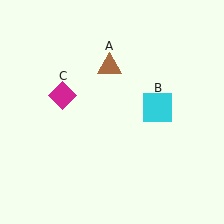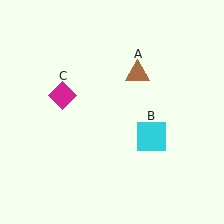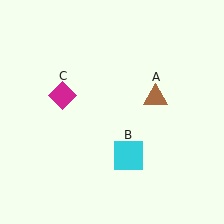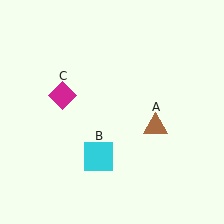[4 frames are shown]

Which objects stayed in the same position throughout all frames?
Magenta diamond (object C) remained stationary.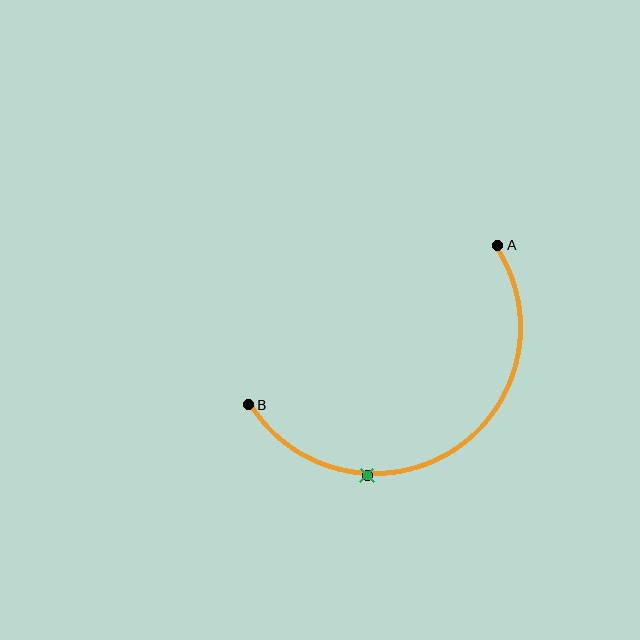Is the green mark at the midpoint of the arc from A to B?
No. The green mark lies on the arc but is closer to endpoint B. The arc midpoint would be at the point on the curve equidistant along the arc from both A and B.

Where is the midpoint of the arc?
The arc midpoint is the point on the curve farthest from the straight line joining A and B. It sits below that line.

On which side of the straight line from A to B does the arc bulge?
The arc bulges below the straight line connecting A and B.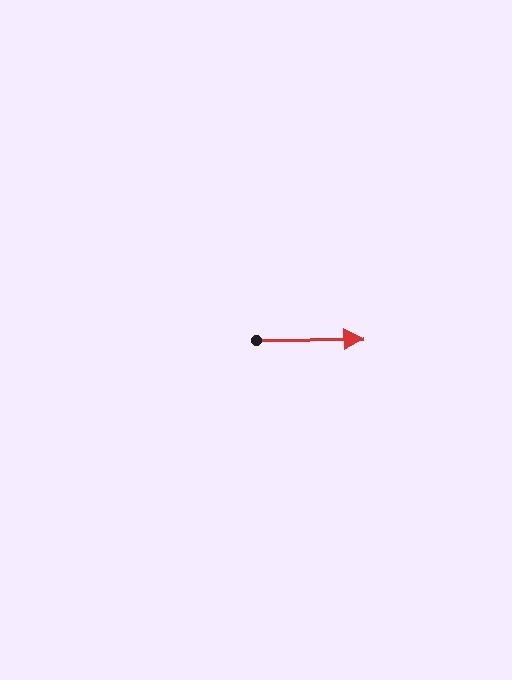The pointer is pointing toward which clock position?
Roughly 3 o'clock.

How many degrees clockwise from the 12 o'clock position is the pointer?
Approximately 89 degrees.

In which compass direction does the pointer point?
East.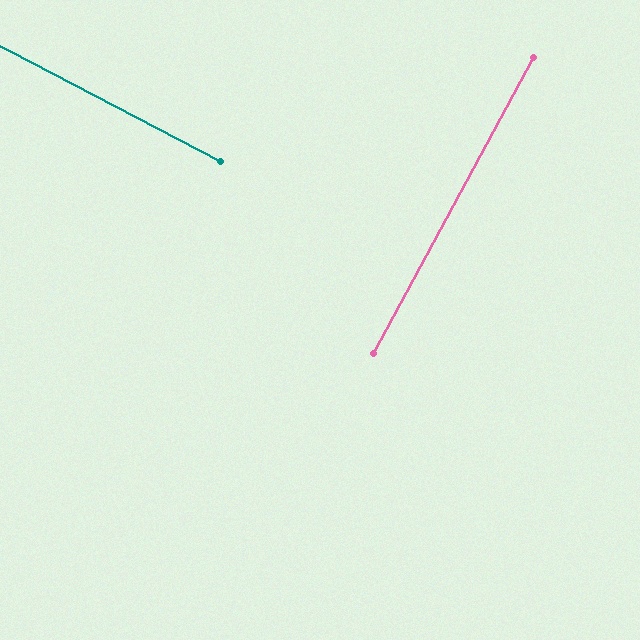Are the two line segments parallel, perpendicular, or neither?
Perpendicular — they meet at approximately 89°.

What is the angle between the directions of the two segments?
Approximately 89 degrees.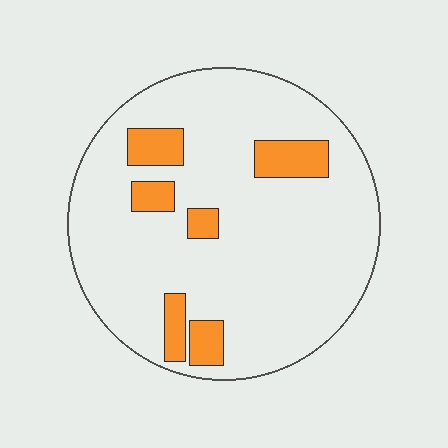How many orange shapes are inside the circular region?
6.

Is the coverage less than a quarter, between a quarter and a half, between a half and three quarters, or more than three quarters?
Less than a quarter.